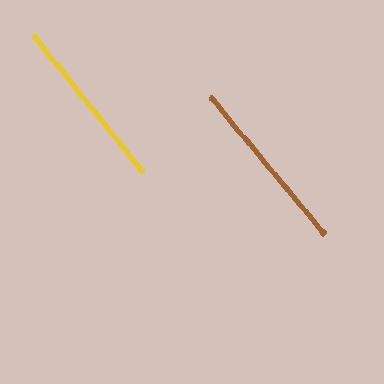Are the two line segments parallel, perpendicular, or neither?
Parallel — their directions differ by only 1.3°.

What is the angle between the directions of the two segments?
Approximately 1 degree.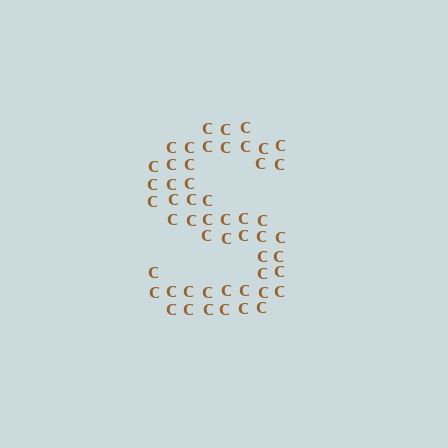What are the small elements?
The small elements are letter C's.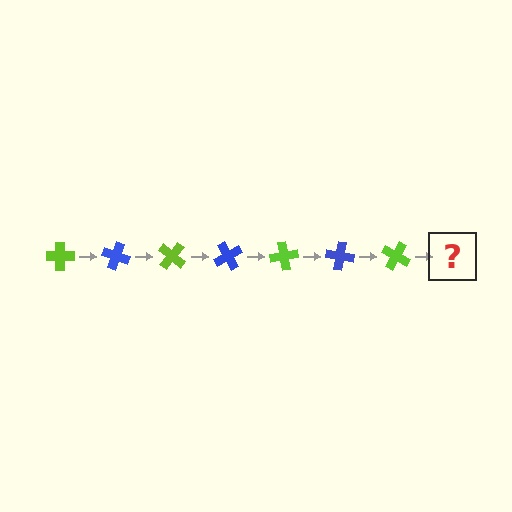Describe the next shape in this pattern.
It should be a blue cross, rotated 140 degrees from the start.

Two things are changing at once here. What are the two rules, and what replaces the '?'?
The two rules are that it rotates 20 degrees each step and the color cycles through lime and blue. The '?' should be a blue cross, rotated 140 degrees from the start.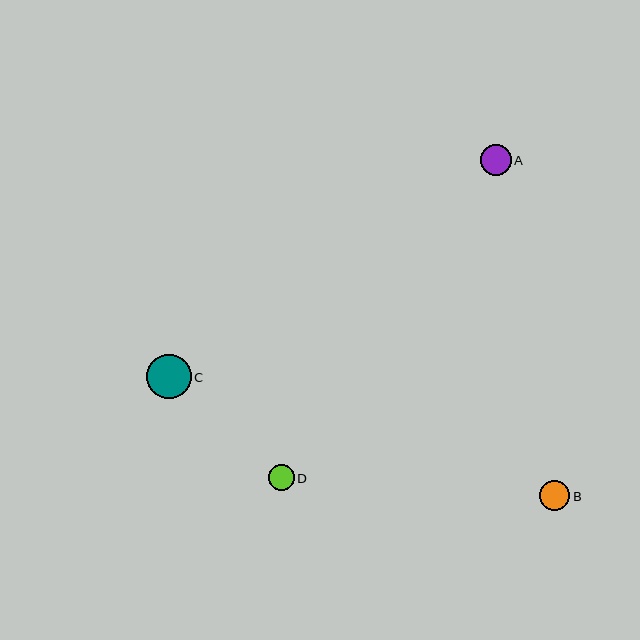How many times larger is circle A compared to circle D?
Circle A is approximately 1.2 times the size of circle D.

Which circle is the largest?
Circle C is the largest with a size of approximately 44 pixels.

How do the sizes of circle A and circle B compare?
Circle A and circle B are approximately the same size.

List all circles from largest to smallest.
From largest to smallest: C, A, B, D.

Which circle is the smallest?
Circle D is the smallest with a size of approximately 26 pixels.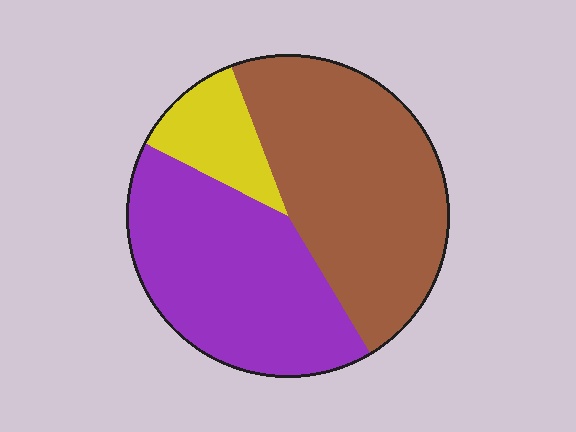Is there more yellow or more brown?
Brown.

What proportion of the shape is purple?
Purple covers about 40% of the shape.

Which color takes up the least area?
Yellow, at roughly 10%.